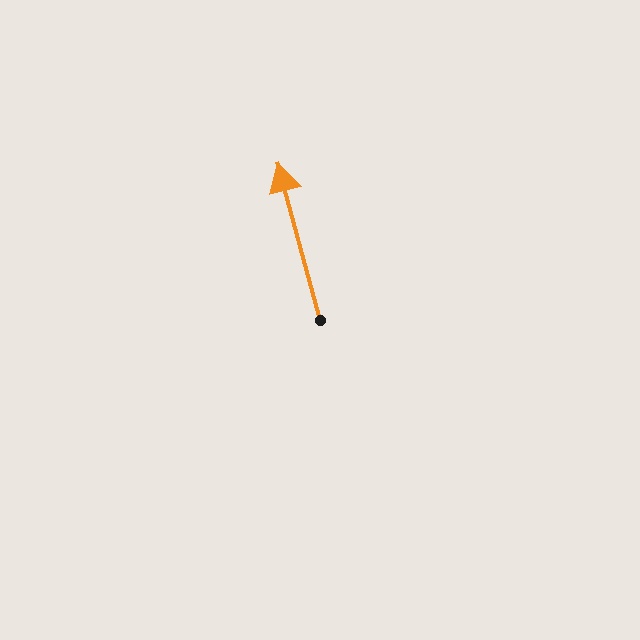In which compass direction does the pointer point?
North.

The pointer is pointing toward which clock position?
Roughly 12 o'clock.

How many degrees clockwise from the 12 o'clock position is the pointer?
Approximately 345 degrees.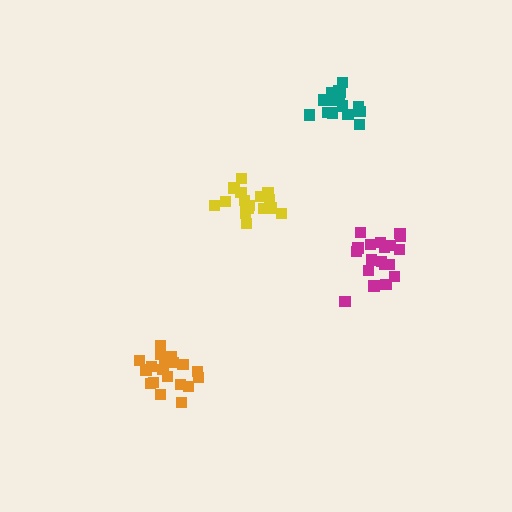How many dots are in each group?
Group 1: 19 dots, Group 2: 19 dots, Group 3: 17 dots, Group 4: 18 dots (73 total).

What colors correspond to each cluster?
The clusters are colored: orange, magenta, yellow, teal.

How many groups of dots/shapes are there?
There are 4 groups.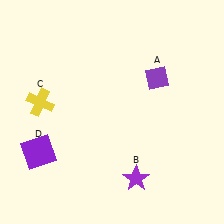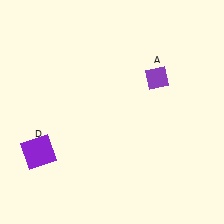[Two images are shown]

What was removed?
The yellow cross (C), the purple star (B) were removed in Image 2.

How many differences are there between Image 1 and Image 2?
There are 2 differences between the two images.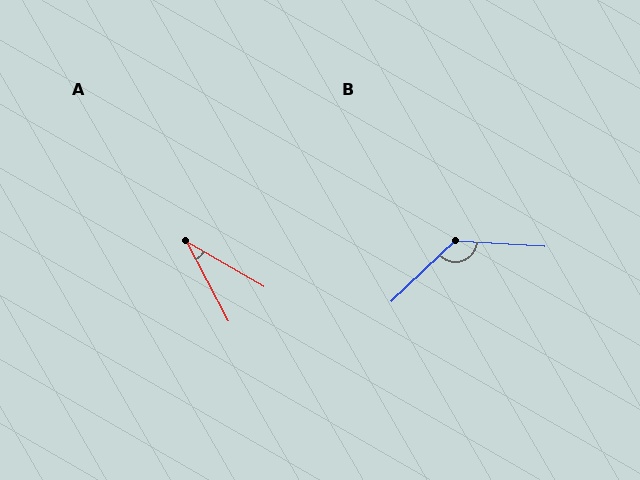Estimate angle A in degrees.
Approximately 32 degrees.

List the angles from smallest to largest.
A (32°), B (133°).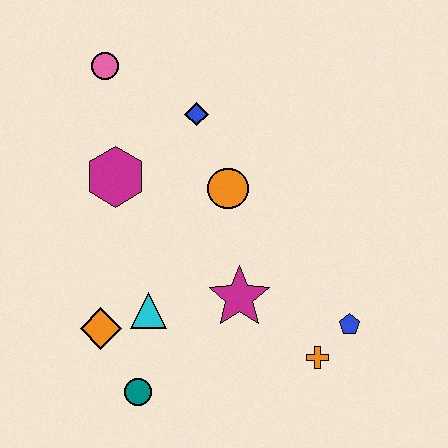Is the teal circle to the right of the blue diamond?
No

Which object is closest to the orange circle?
The blue diamond is closest to the orange circle.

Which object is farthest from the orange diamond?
The pink circle is farthest from the orange diamond.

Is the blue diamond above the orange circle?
Yes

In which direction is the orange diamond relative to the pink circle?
The orange diamond is below the pink circle.